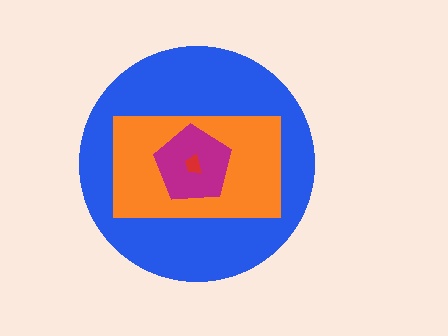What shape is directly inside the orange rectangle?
The magenta pentagon.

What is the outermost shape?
The blue circle.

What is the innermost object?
The red trapezoid.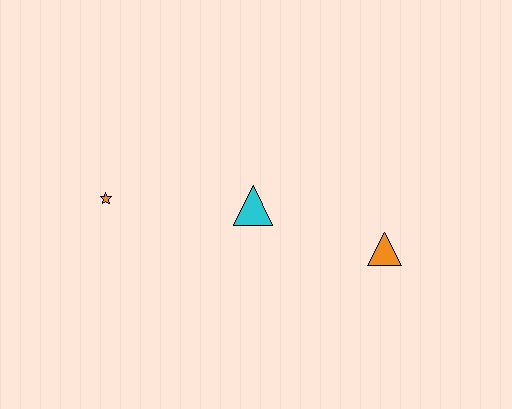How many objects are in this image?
There are 3 objects.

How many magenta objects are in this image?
There are no magenta objects.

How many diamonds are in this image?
There are no diamonds.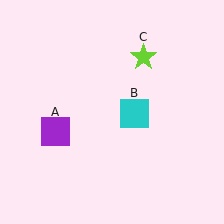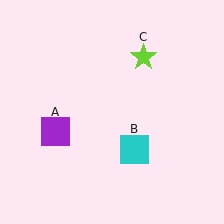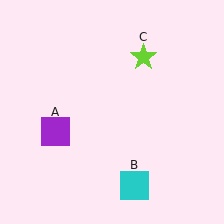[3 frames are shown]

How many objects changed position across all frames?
1 object changed position: cyan square (object B).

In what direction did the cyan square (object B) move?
The cyan square (object B) moved down.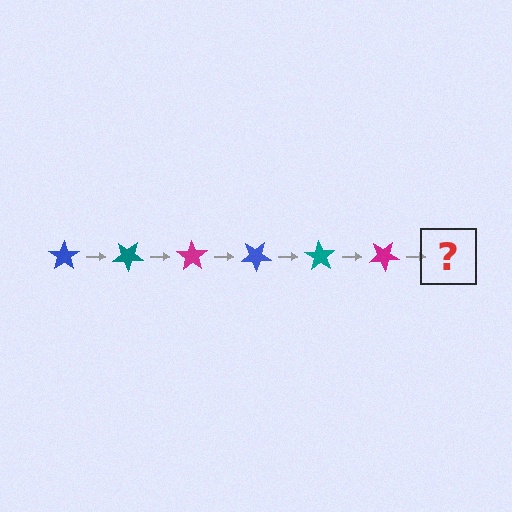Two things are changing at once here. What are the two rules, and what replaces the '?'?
The two rules are that it rotates 35 degrees each step and the color cycles through blue, teal, and magenta. The '?' should be a blue star, rotated 210 degrees from the start.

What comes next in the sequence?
The next element should be a blue star, rotated 210 degrees from the start.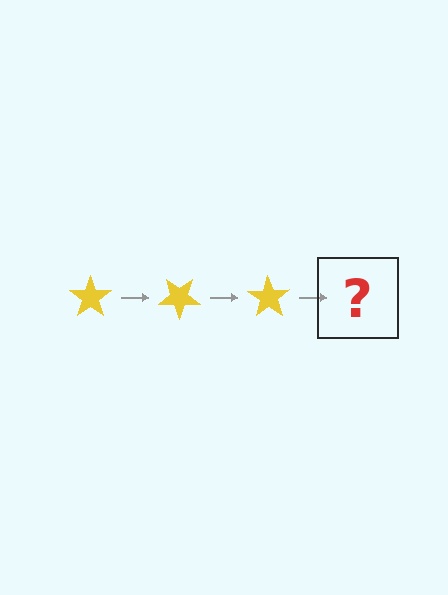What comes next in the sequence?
The next element should be a yellow star rotated 105 degrees.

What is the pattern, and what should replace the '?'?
The pattern is that the star rotates 35 degrees each step. The '?' should be a yellow star rotated 105 degrees.